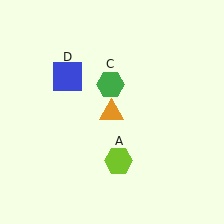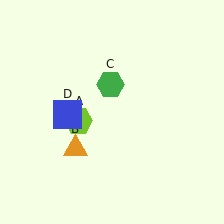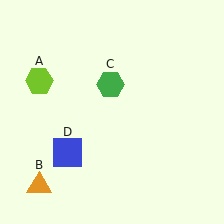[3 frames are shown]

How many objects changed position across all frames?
3 objects changed position: lime hexagon (object A), orange triangle (object B), blue square (object D).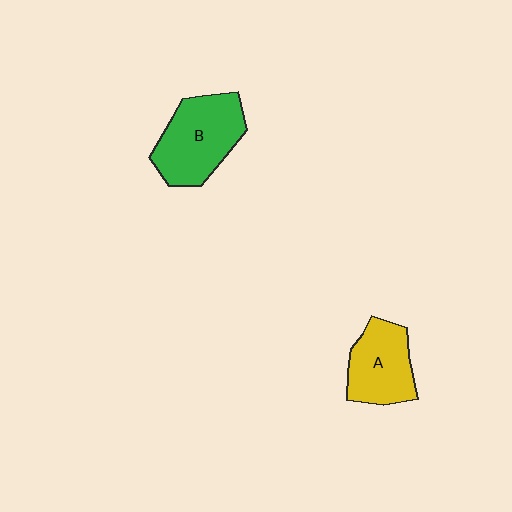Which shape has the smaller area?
Shape A (yellow).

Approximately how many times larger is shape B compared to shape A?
Approximately 1.3 times.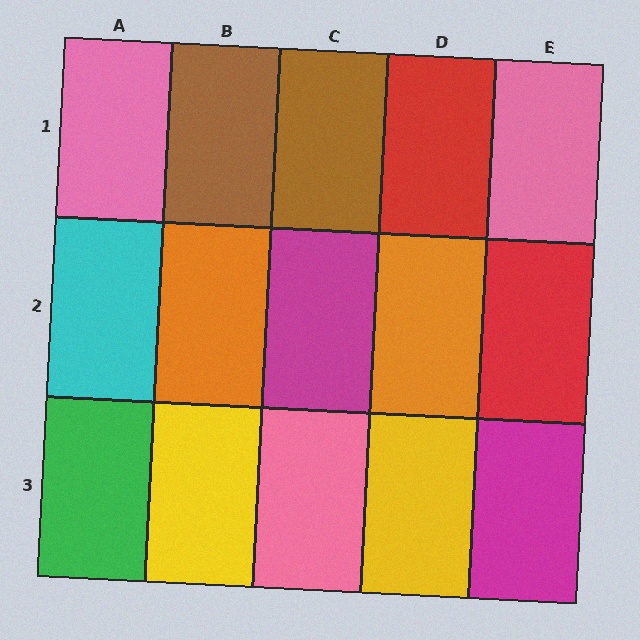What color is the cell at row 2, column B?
Orange.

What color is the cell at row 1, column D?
Red.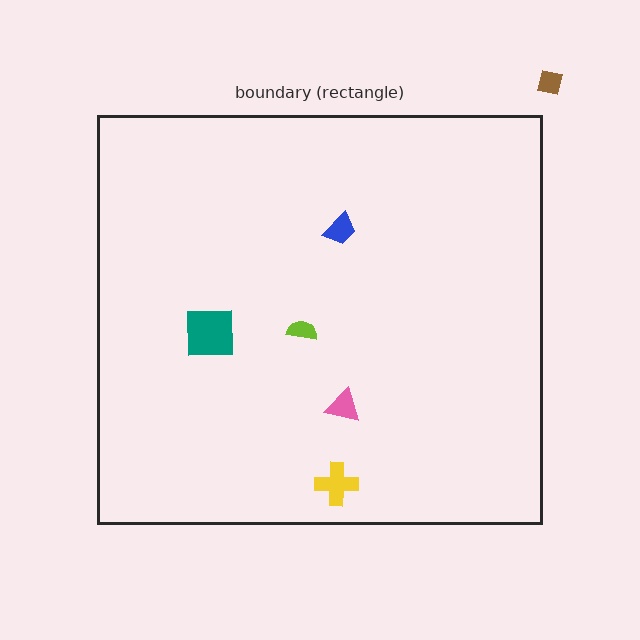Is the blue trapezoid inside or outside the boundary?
Inside.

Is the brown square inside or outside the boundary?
Outside.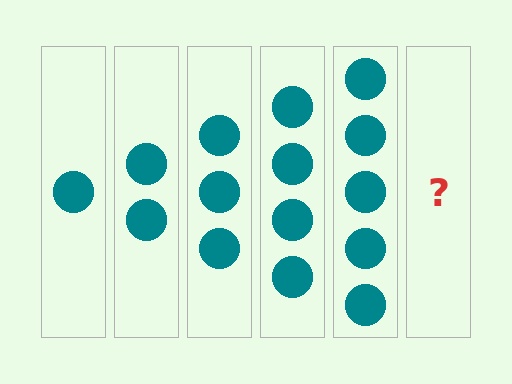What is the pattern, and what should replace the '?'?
The pattern is that each step adds one more circle. The '?' should be 6 circles.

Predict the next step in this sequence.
The next step is 6 circles.